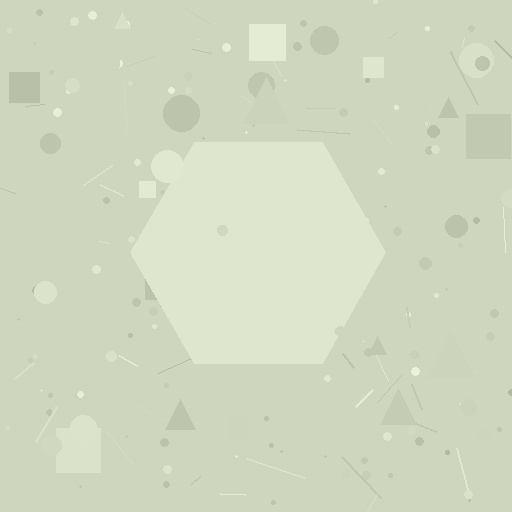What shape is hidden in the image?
A hexagon is hidden in the image.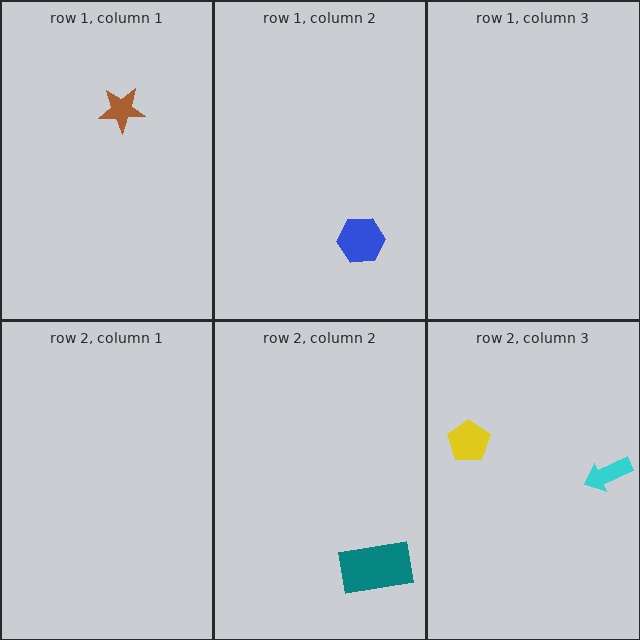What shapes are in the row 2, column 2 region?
The teal rectangle.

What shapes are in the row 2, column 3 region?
The cyan arrow, the yellow pentagon.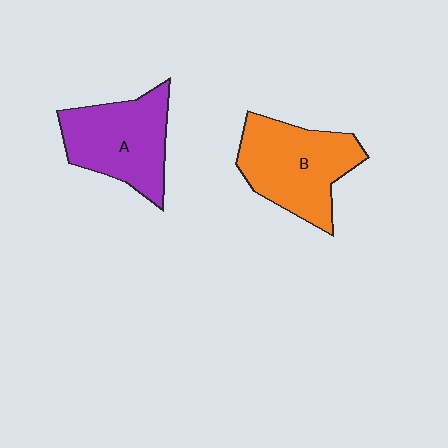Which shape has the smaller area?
Shape A (purple).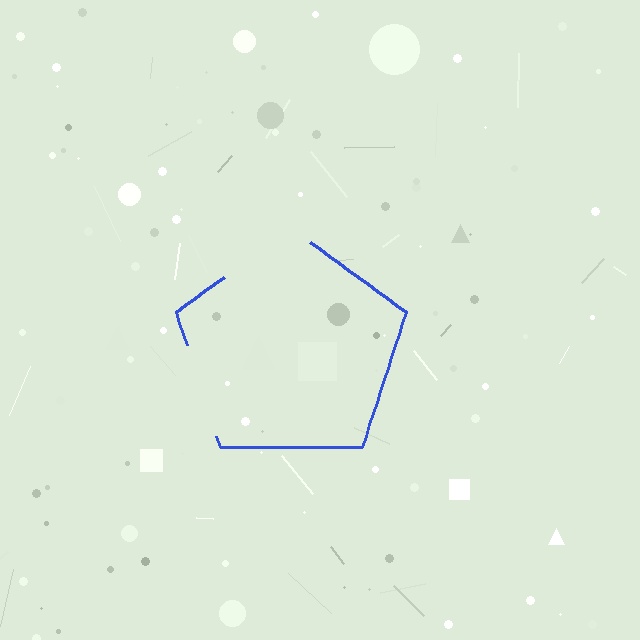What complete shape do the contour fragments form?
The contour fragments form a pentagon.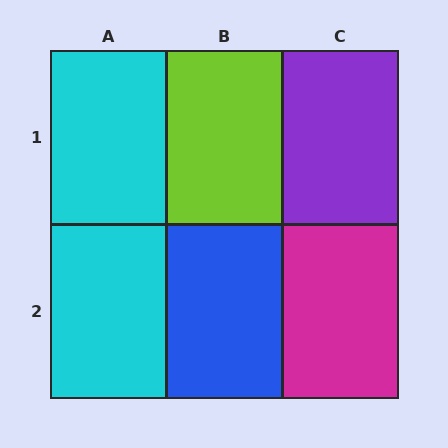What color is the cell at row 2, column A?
Cyan.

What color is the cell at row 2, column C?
Magenta.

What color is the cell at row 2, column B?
Blue.